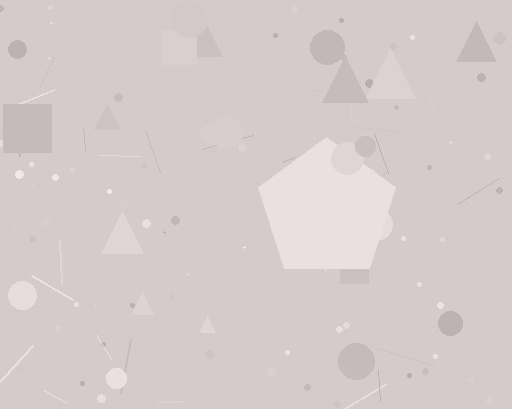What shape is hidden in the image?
A pentagon is hidden in the image.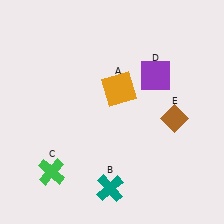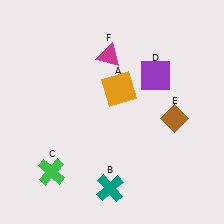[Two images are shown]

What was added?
A magenta triangle (F) was added in Image 2.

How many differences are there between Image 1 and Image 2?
There is 1 difference between the two images.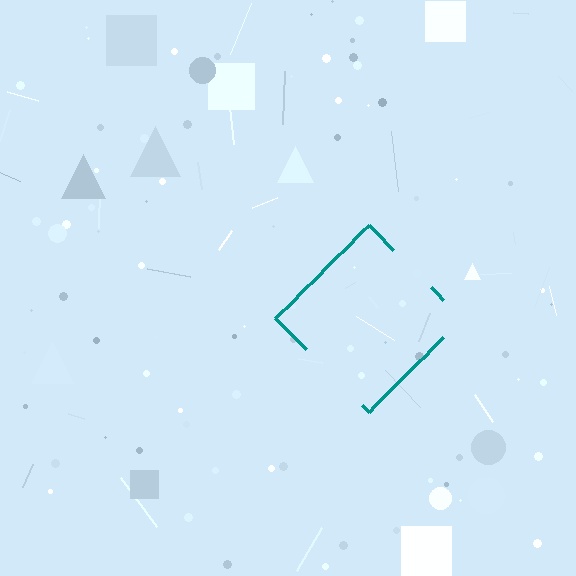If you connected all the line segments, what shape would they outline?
They would outline a diamond.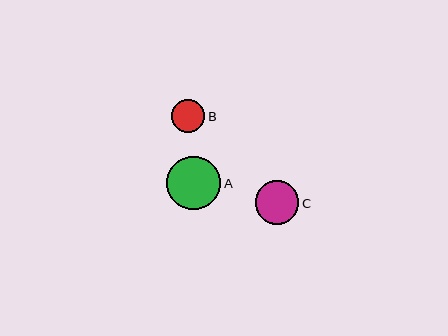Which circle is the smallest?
Circle B is the smallest with a size of approximately 33 pixels.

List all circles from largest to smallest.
From largest to smallest: A, C, B.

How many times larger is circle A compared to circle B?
Circle A is approximately 1.6 times the size of circle B.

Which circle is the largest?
Circle A is the largest with a size of approximately 54 pixels.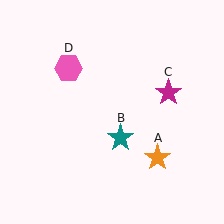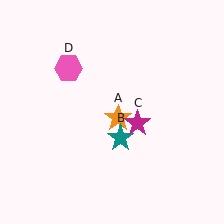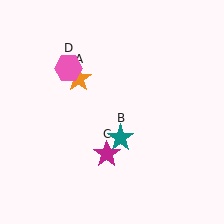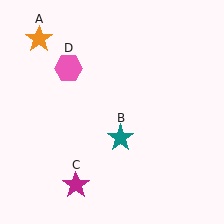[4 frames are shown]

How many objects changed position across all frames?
2 objects changed position: orange star (object A), magenta star (object C).